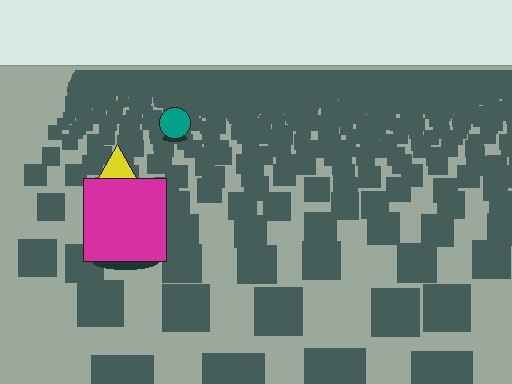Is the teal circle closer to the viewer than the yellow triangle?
No. The yellow triangle is closer — you can tell from the texture gradient: the ground texture is coarser near it.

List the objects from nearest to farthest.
From nearest to farthest: the magenta square, the yellow triangle, the teal circle.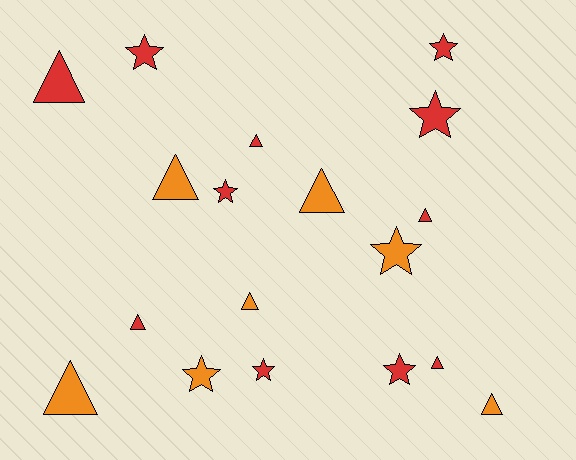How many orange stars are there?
There are 2 orange stars.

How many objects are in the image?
There are 18 objects.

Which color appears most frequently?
Red, with 11 objects.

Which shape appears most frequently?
Triangle, with 10 objects.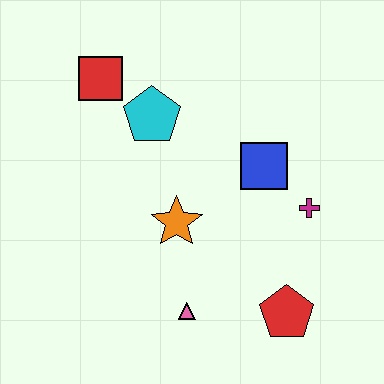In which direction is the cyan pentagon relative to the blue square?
The cyan pentagon is to the left of the blue square.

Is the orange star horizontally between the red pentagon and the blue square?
No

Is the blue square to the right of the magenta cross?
No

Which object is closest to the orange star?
The pink triangle is closest to the orange star.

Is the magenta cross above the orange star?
Yes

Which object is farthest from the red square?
The red pentagon is farthest from the red square.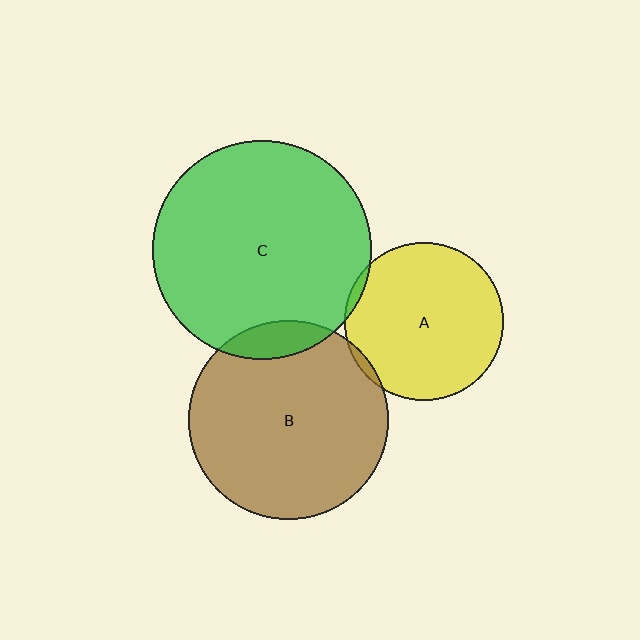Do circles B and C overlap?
Yes.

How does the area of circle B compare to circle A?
Approximately 1.6 times.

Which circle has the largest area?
Circle C (green).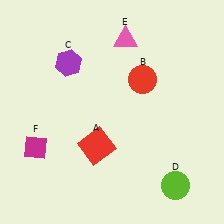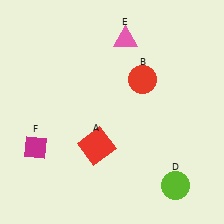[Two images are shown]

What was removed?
The purple hexagon (C) was removed in Image 2.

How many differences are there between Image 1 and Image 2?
There is 1 difference between the two images.